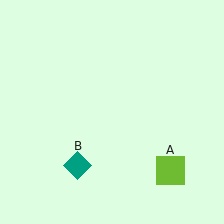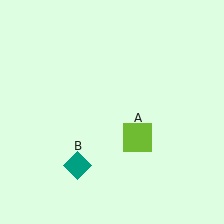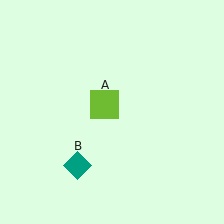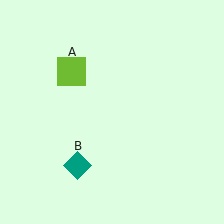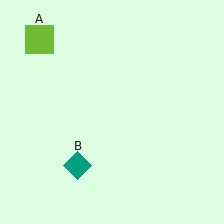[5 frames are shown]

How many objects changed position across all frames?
1 object changed position: lime square (object A).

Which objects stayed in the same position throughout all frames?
Teal diamond (object B) remained stationary.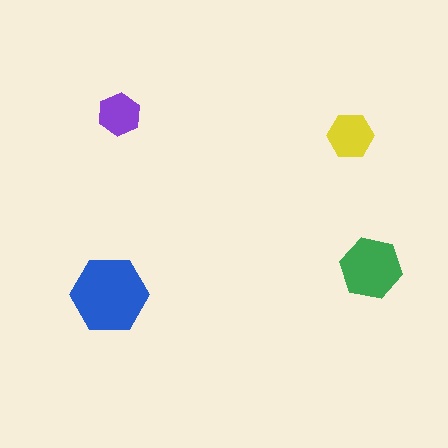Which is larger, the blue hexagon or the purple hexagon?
The blue one.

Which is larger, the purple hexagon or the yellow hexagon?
The yellow one.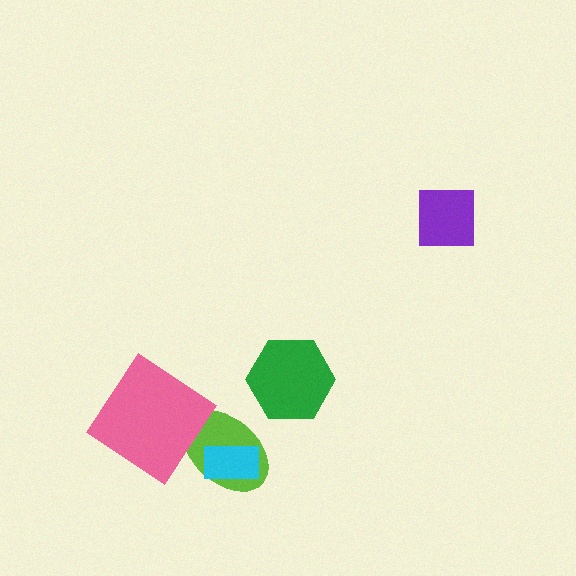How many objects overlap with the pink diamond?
1 object overlaps with the pink diamond.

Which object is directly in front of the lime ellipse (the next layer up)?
The cyan rectangle is directly in front of the lime ellipse.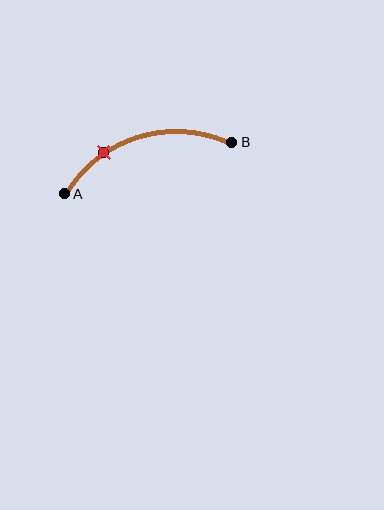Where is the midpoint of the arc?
The arc midpoint is the point on the curve farthest from the straight line joining A and B. It sits above that line.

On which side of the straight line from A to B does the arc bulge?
The arc bulges above the straight line connecting A and B.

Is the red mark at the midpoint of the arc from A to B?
No. The red mark lies on the arc but is closer to endpoint A. The arc midpoint would be at the point on the curve equidistant along the arc from both A and B.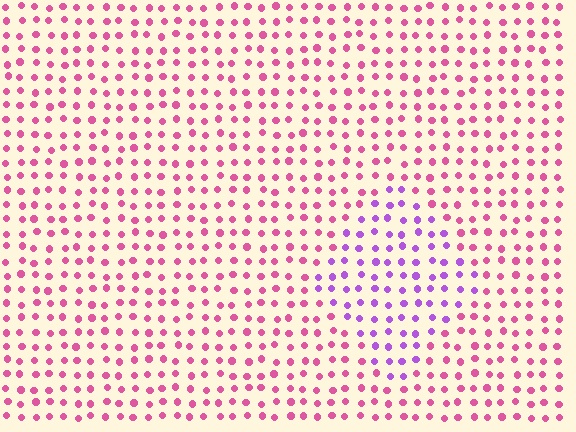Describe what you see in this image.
The image is filled with small pink elements in a uniform arrangement. A diamond-shaped region is visible where the elements are tinted to a slightly different hue, forming a subtle color boundary.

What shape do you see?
I see a diamond.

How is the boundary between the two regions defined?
The boundary is defined purely by a slight shift in hue (about 46 degrees). Spacing, size, and orientation are identical on both sides.